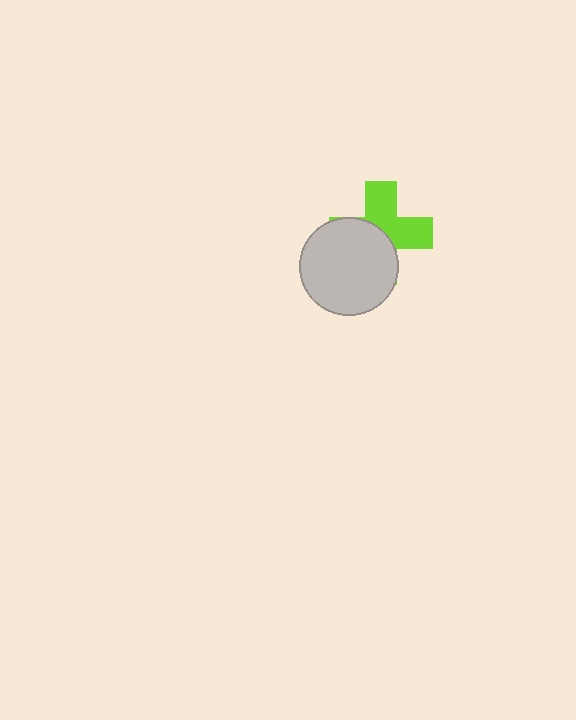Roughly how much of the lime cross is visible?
About half of it is visible (roughly 49%).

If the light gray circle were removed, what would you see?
You would see the complete lime cross.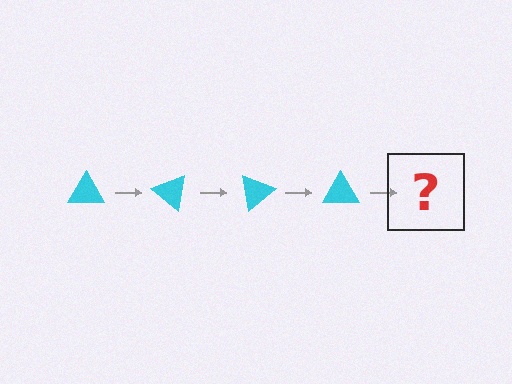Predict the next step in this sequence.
The next step is a cyan triangle rotated 160 degrees.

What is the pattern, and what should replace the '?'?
The pattern is that the triangle rotates 40 degrees each step. The '?' should be a cyan triangle rotated 160 degrees.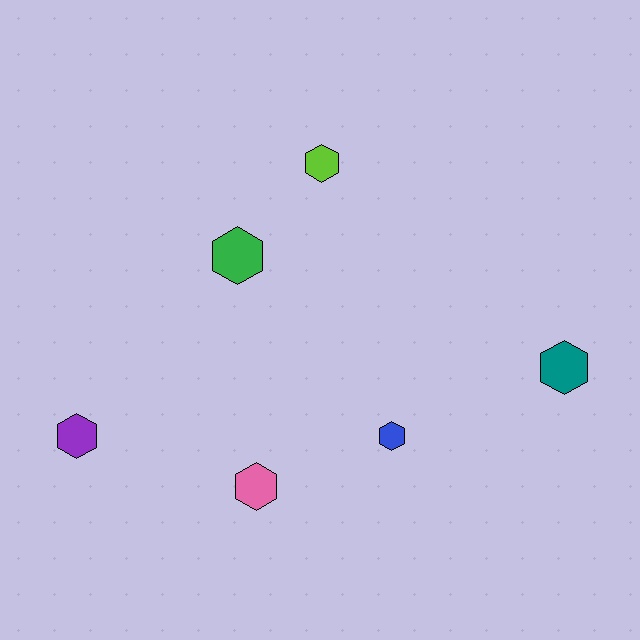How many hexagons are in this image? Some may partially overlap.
There are 6 hexagons.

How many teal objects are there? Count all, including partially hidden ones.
There is 1 teal object.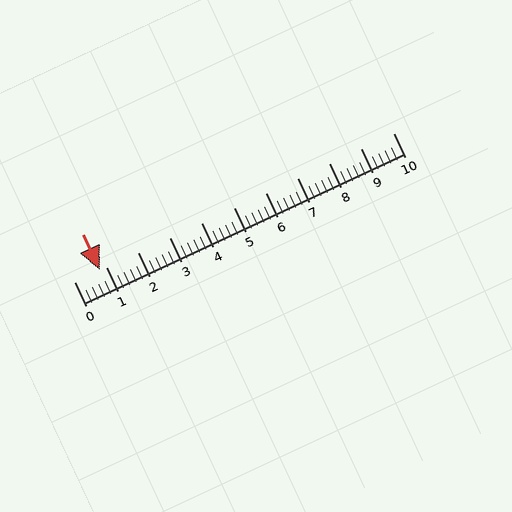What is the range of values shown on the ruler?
The ruler shows values from 0 to 10.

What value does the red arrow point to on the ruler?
The red arrow points to approximately 0.8.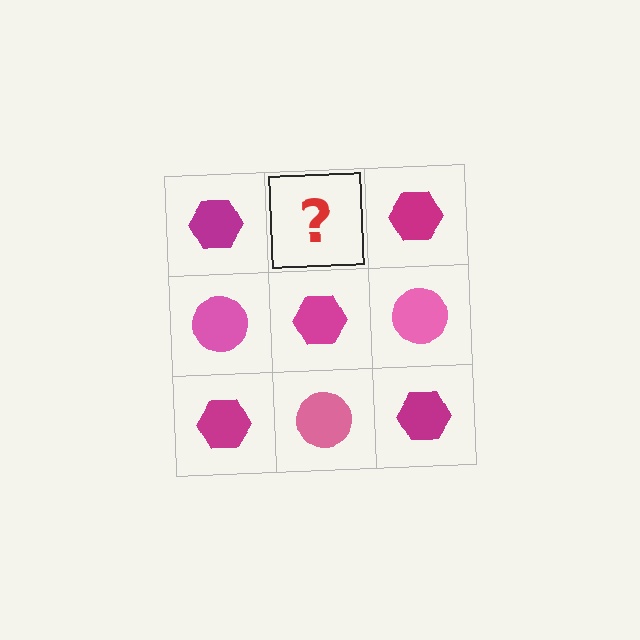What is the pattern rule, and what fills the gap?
The rule is that it alternates magenta hexagon and pink circle in a checkerboard pattern. The gap should be filled with a pink circle.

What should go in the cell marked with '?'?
The missing cell should contain a pink circle.